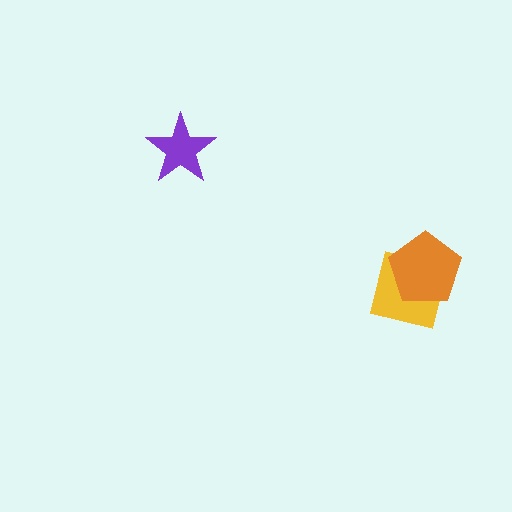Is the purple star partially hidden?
No, no other shape covers it.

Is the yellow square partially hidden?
Yes, it is partially covered by another shape.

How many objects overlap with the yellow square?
1 object overlaps with the yellow square.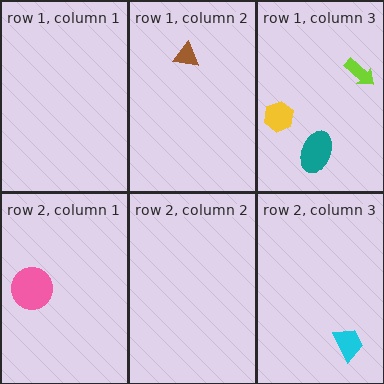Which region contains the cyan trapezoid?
The row 2, column 3 region.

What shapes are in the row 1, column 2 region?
The brown triangle.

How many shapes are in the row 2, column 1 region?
1.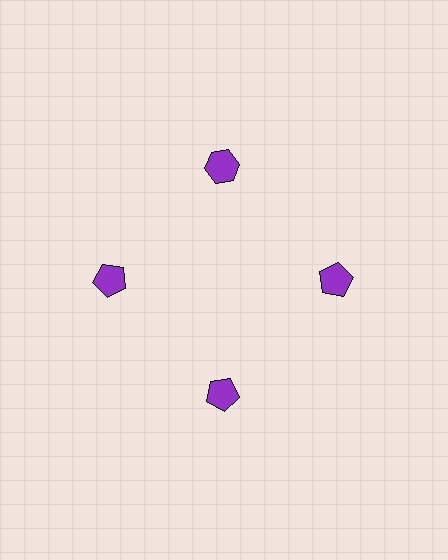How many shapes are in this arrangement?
There are 4 shapes arranged in a ring pattern.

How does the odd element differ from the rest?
It has a different shape: hexagon instead of pentagon.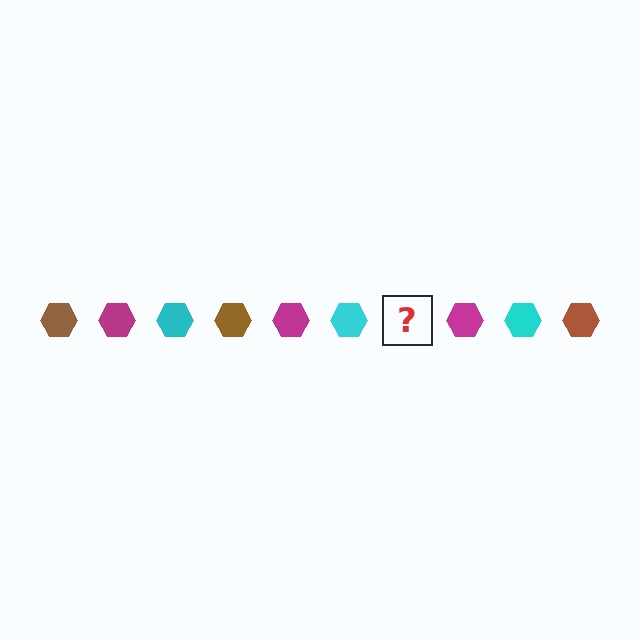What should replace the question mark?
The question mark should be replaced with a brown hexagon.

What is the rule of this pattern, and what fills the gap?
The rule is that the pattern cycles through brown, magenta, cyan hexagons. The gap should be filled with a brown hexagon.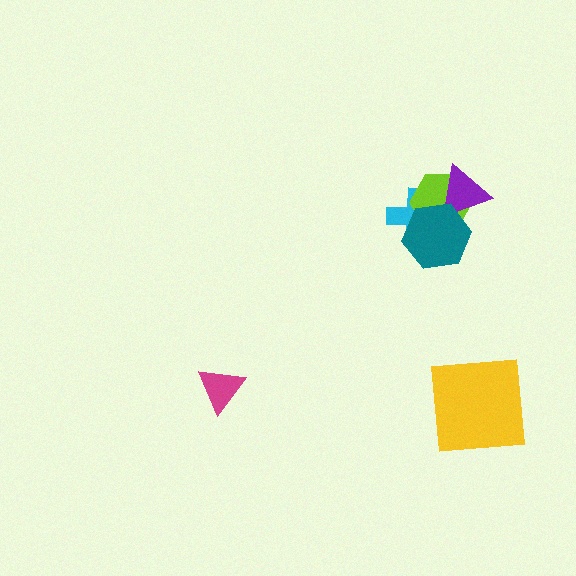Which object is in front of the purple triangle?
The teal hexagon is in front of the purple triangle.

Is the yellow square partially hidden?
No, no other shape covers it.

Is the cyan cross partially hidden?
Yes, it is partially covered by another shape.